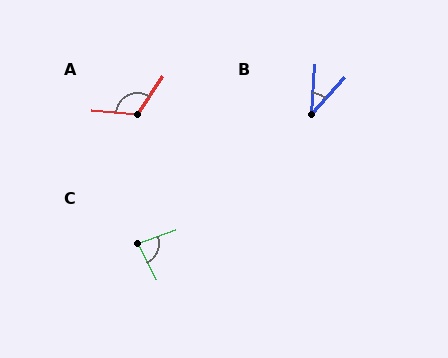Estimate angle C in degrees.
Approximately 83 degrees.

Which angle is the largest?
A, at approximately 118 degrees.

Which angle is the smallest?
B, at approximately 38 degrees.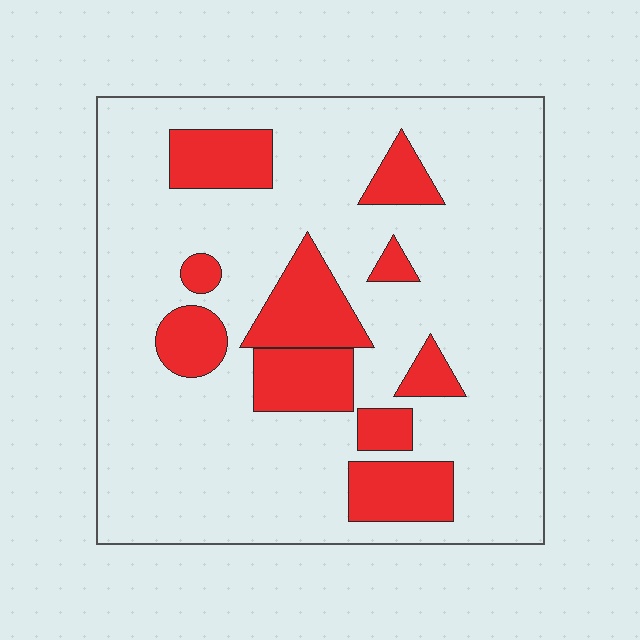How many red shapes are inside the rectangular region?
10.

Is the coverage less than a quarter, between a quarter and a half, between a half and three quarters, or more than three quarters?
Less than a quarter.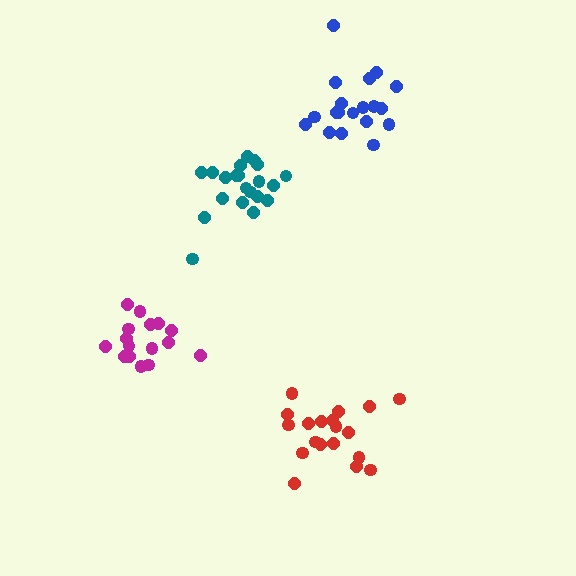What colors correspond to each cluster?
The clusters are colored: red, blue, magenta, teal.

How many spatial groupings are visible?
There are 4 spatial groupings.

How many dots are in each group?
Group 1: 19 dots, Group 2: 19 dots, Group 3: 16 dots, Group 4: 21 dots (75 total).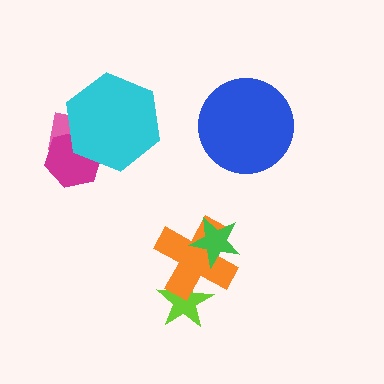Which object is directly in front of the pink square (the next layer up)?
The magenta hexagon is directly in front of the pink square.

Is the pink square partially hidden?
Yes, it is partially covered by another shape.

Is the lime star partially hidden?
Yes, it is partially covered by another shape.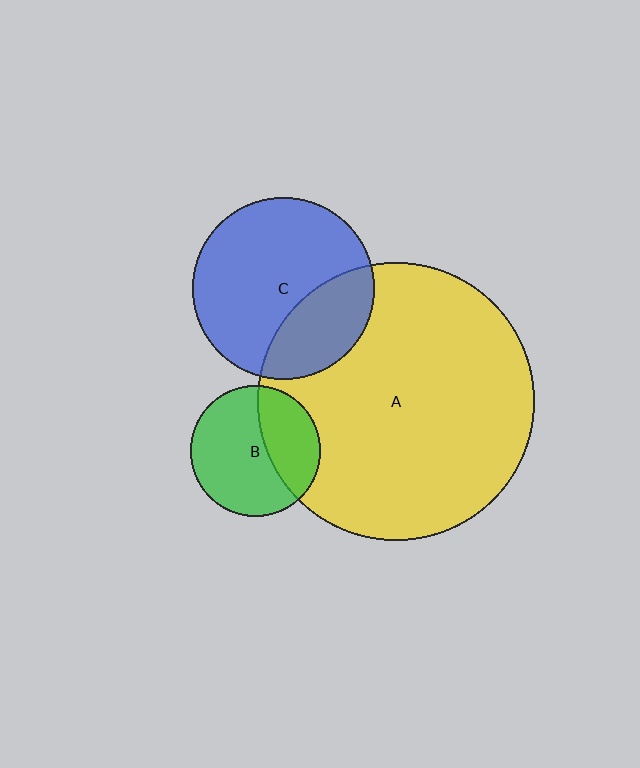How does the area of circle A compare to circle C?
Approximately 2.3 times.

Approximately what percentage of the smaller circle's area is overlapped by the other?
Approximately 35%.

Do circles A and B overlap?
Yes.